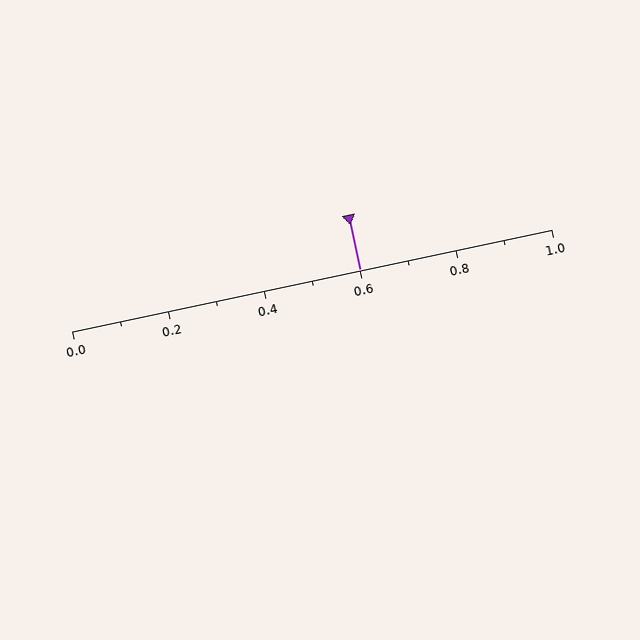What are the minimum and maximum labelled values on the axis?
The axis runs from 0.0 to 1.0.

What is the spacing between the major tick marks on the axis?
The major ticks are spaced 0.2 apart.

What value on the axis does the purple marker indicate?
The marker indicates approximately 0.6.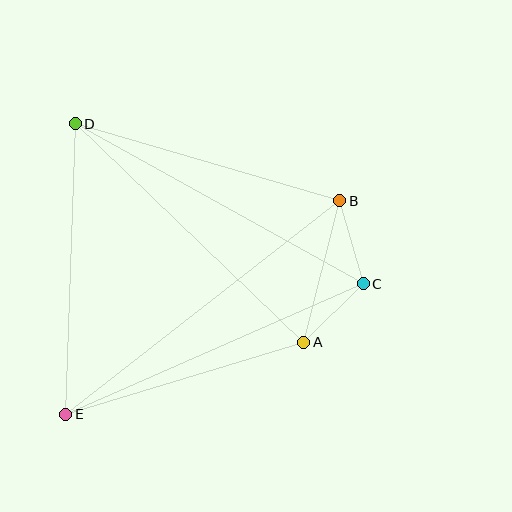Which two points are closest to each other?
Points A and C are closest to each other.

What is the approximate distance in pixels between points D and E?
The distance between D and E is approximately 291 pixels.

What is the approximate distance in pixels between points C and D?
The distance between C and D is approximately 329 pixels.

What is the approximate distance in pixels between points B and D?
The distance between B and D is approximately 275 pixels.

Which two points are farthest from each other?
Points B and E are farthest from each other.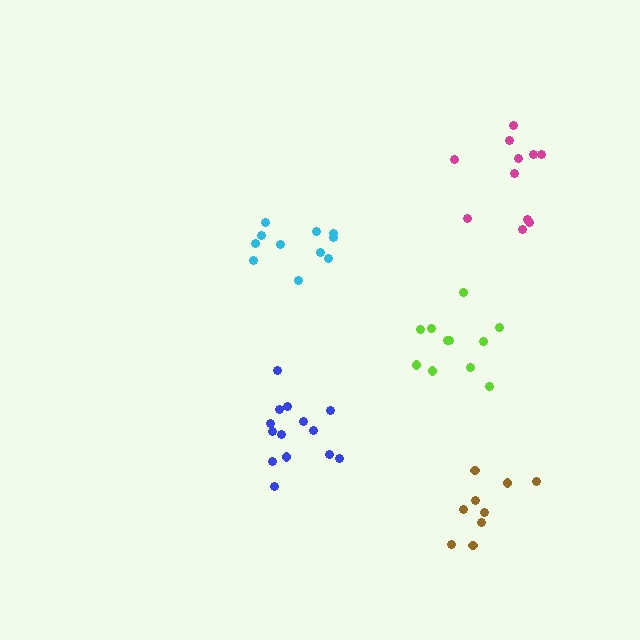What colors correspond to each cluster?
The clusters are colored: cyan, blue, brown, magenta, lime.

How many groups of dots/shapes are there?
There are 5 groups.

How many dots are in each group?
Group 1: 11 dots, Group 2: 14 dots, Group 3: 9 dots, Group 4: 11 dots, Group 5: 11 dots (56 total).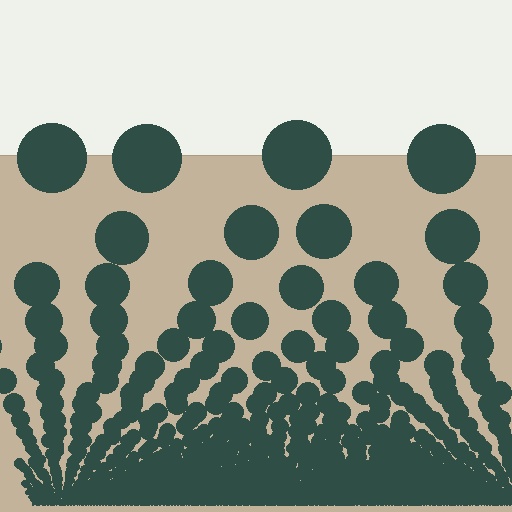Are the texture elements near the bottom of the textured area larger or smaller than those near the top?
Smaller. The gradient is inverted — elements near the bottom are smaller and denser.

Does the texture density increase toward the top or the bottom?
Density increases toward the bottom.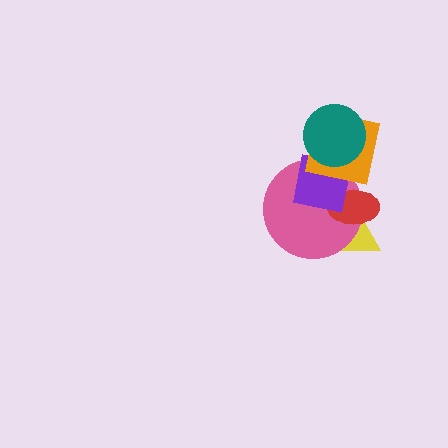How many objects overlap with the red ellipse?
4 objects overlap with the red ellipse.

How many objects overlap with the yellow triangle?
2 objects overlap with the yellow triangle.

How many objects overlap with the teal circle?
2 objects overlap with the teal circle.